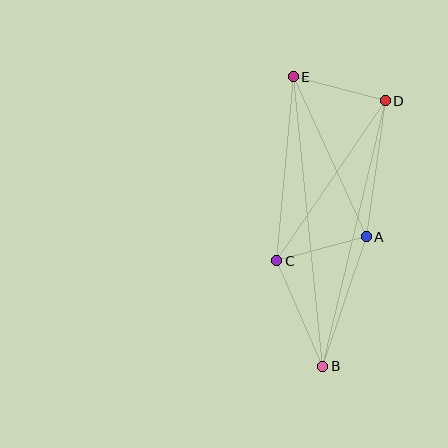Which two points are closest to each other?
Points A and C are closest to each other.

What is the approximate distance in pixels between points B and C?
The distance between B and C is approximately 115 pixels.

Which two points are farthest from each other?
Points B and E are farthest from each other.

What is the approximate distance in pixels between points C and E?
The distance between C and E is approximately 185 pixels.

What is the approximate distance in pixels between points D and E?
The distance between D and E is approximately 95 pixels.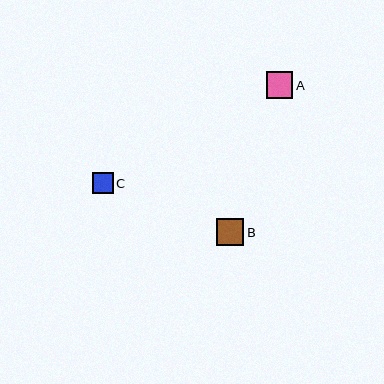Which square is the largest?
Square B is the largest with a size of approximately 27 pixels.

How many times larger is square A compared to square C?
Square A is approximately 1.3 times the size of square C.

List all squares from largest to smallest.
From largest to smallest: B, A, C.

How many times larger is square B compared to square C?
Square B is approximately 1.3 times the size of square C.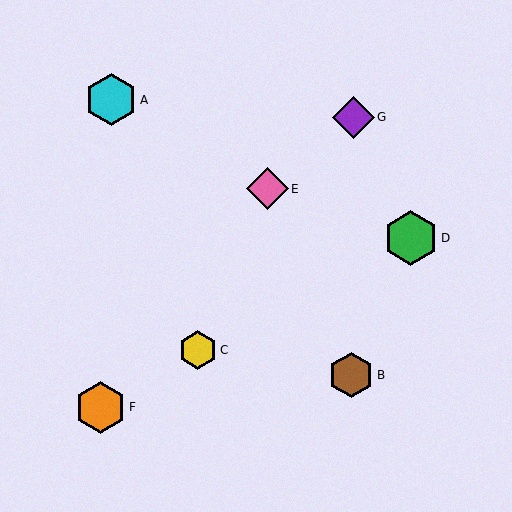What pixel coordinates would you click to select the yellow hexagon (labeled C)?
Click at (198, 350) to select the yellow hexagon C.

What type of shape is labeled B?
Shape B is a brown hexagon.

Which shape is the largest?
The green hexagon (labeled D) is the largest.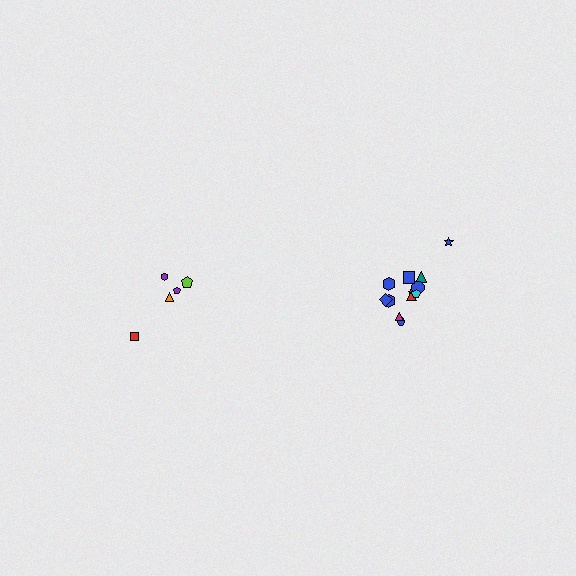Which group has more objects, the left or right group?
The right group.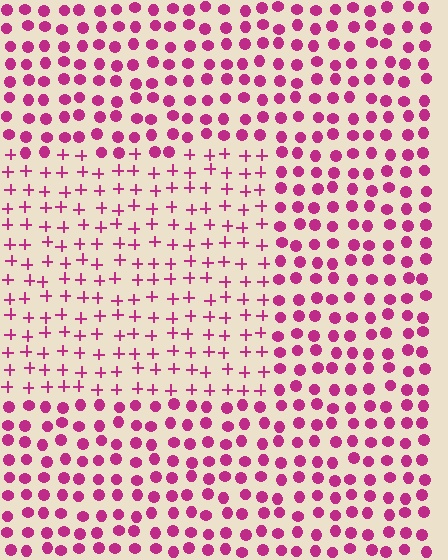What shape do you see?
I see a rectangle.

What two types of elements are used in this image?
The image uses plus signs inside the rectangle region and circles outside it.